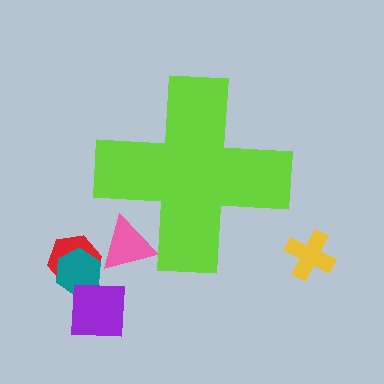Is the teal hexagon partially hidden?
No, the teal hexagon is fully visible.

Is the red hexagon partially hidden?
No, the red hexagon is fully visible.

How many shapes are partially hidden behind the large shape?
1 shape is partially hidden.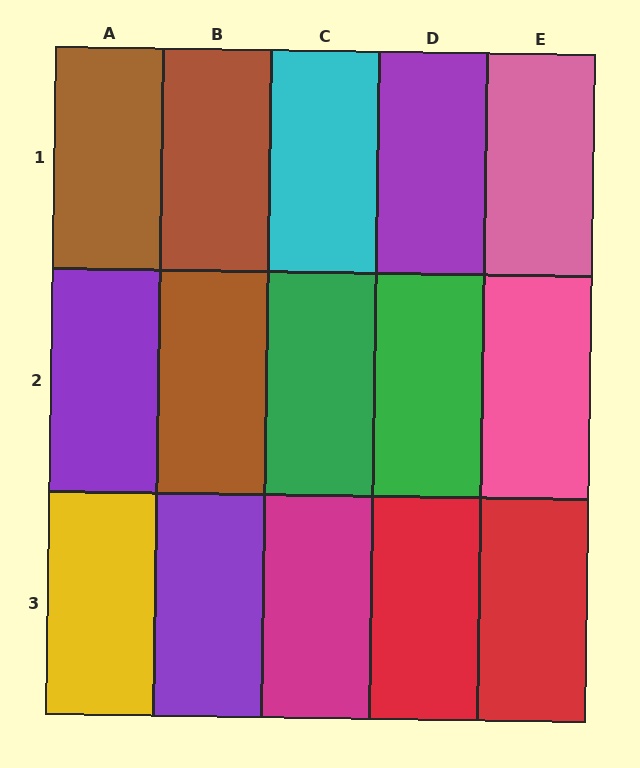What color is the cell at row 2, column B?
Brown.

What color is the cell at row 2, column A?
Purple.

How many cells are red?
2 cells are red.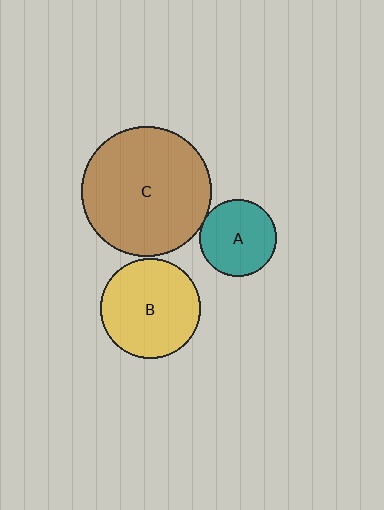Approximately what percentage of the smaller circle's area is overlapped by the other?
Approximately 5%.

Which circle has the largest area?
Circle C (brown).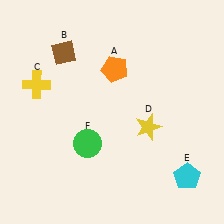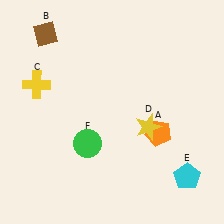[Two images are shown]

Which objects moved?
The objects that moved are: the orange pentagon (A), the brown diamond (B).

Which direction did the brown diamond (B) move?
The brown diamond (B) moved up.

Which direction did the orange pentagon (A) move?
The orange pentagon (A) moved down.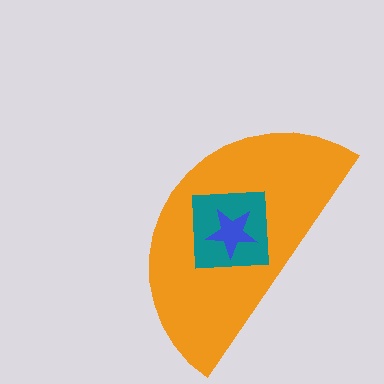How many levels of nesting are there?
3.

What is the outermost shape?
The orange semicircle.